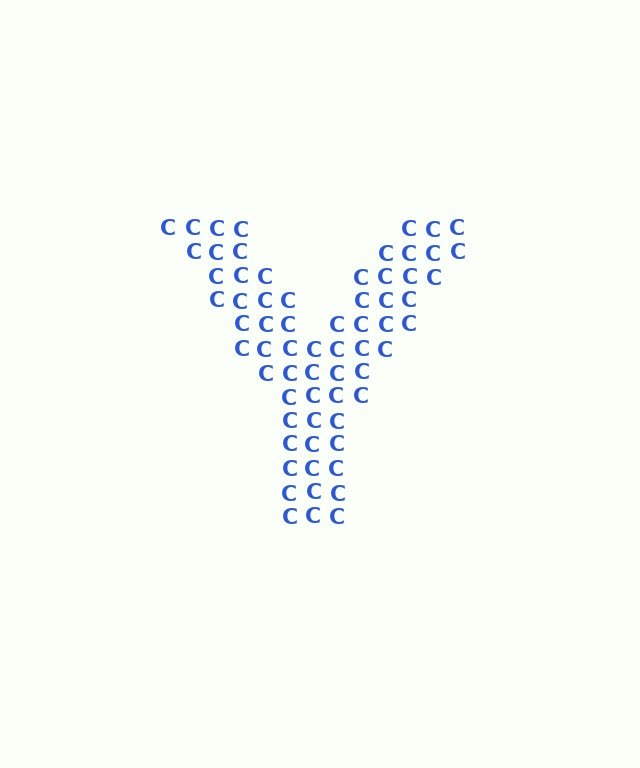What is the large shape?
The large shape is the letter Y.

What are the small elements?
The small elements are letter C's.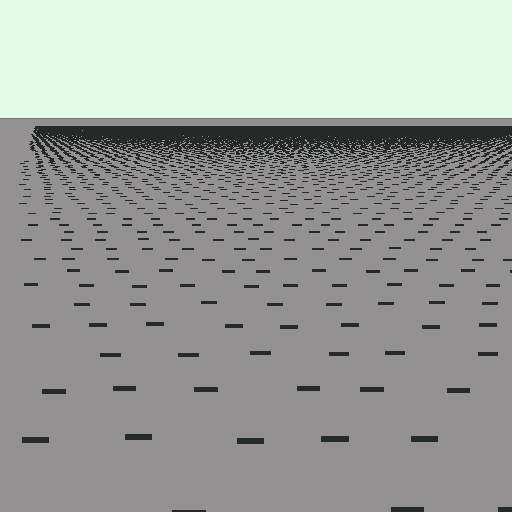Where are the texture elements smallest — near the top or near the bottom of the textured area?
Near the top.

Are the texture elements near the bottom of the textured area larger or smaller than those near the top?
Larger. Near the bottom, elements are closer to the viewer and appear at a bigger on-screen size.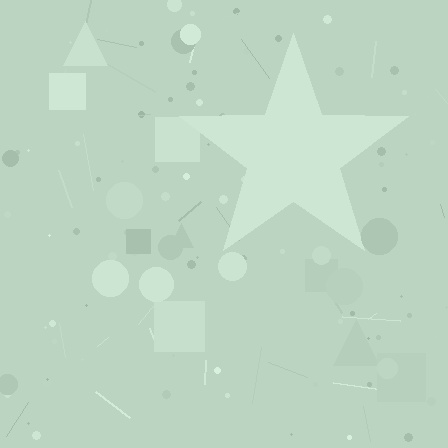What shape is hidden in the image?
A star is hidden in the image.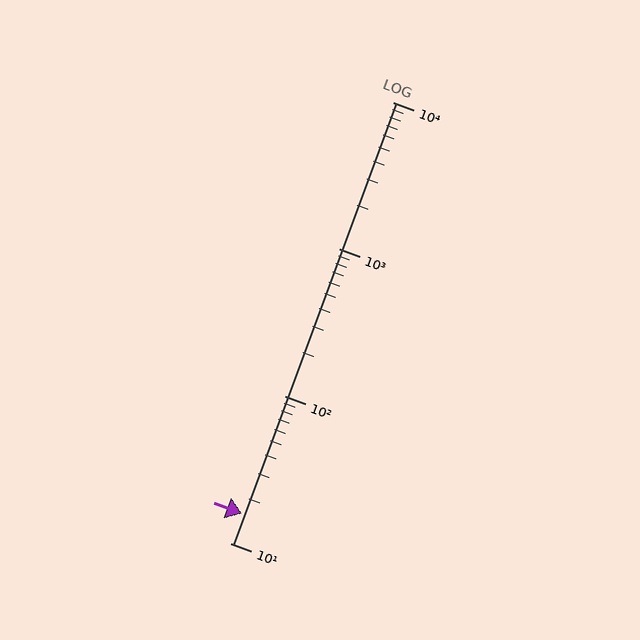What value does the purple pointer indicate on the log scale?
The pointer indicates approximately 16.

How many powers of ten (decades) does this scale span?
The scale spans 3 decades, from 10 to 10000.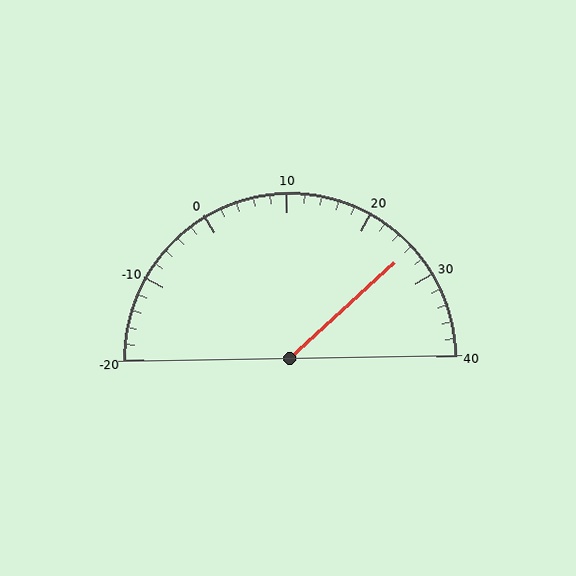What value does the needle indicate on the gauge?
The needle indicates approximately 26.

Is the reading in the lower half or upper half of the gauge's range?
The reading is in the upper half of the range (-20 to 40).